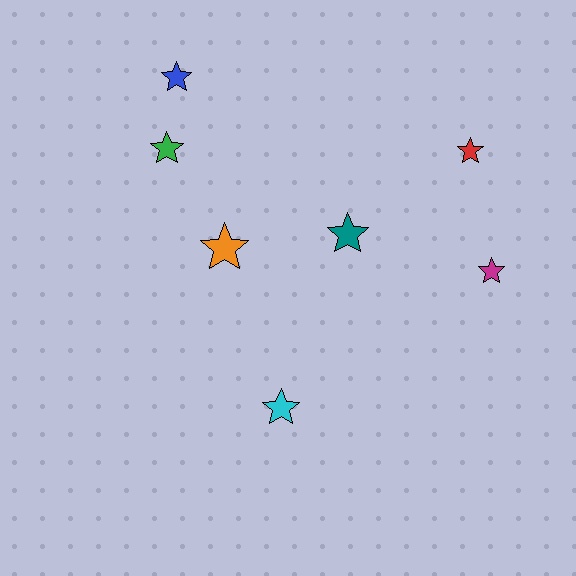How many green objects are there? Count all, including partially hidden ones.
There is 1 green object.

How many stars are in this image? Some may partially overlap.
There are 7 stars.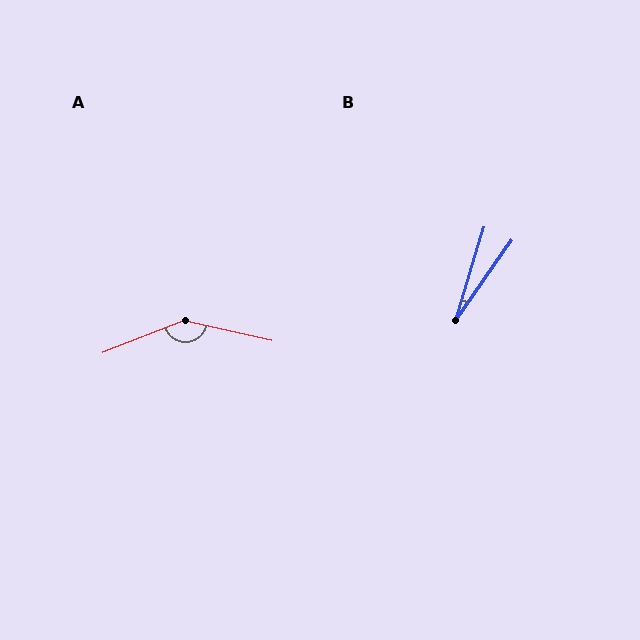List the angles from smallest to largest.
B (18°), A (146°).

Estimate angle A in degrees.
Approximately 146 degrees.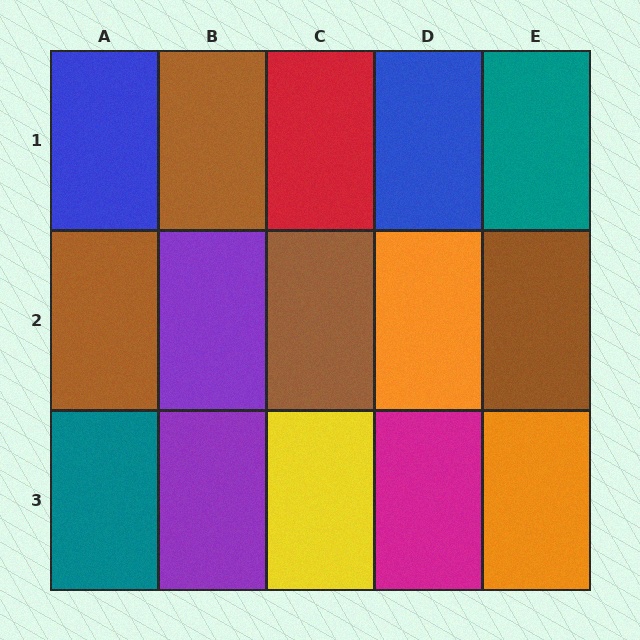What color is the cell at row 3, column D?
Magenta.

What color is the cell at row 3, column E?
Orange.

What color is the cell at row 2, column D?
Orange.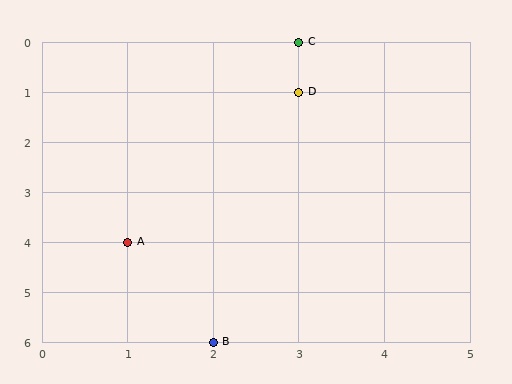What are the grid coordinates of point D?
Point D is at grid coordinates (3, 1).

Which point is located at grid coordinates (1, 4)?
Point A is at (1, 4).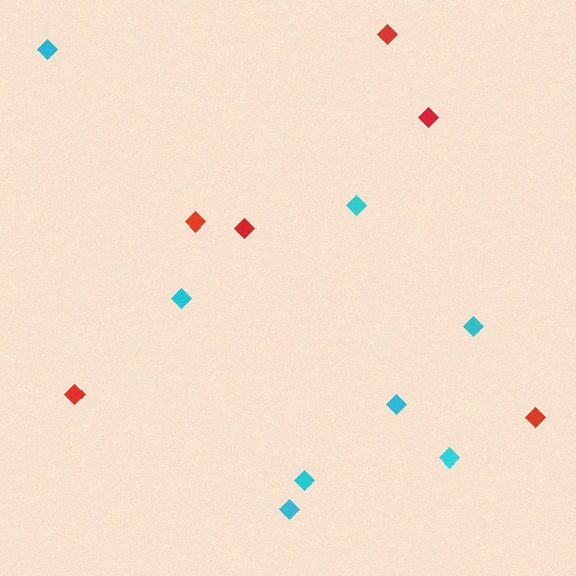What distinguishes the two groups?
There are 2 groups: one group of cyan diamonds (8) and one group of red diamonds (6).